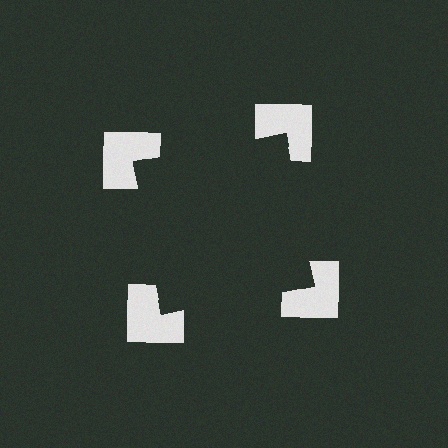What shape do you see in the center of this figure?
An illusory square — its edges are inferred from the aligned wedge cuts in the notched squares, not physically drawn.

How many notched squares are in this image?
There are 4 — one at each vertex of the illusory square.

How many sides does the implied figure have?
4 sides.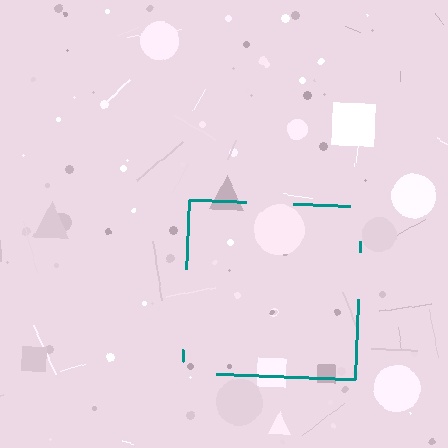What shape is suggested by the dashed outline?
The dashed outline suggests a square.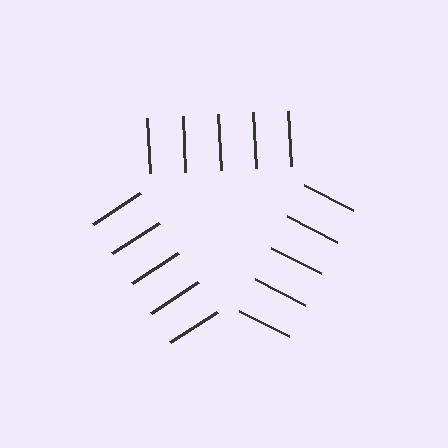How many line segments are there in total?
15 — 5 along each of the 3 edges.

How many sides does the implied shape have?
3 sides — the line-ends trace a triangle.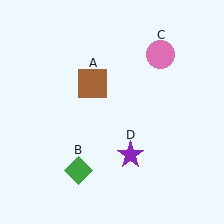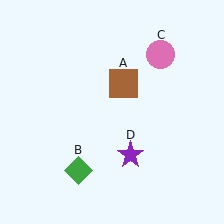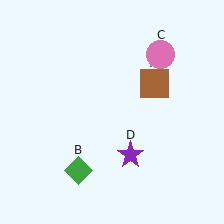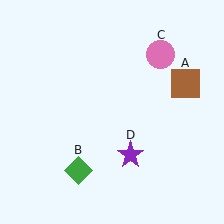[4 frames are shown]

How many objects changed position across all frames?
1 object changed position: brown square (object A).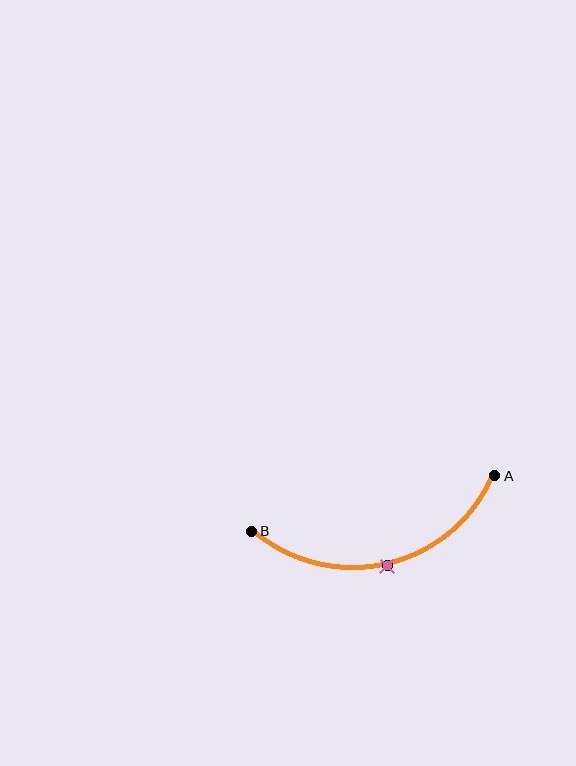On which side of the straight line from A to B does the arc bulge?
The arc bulges below the straight line connecting A and B.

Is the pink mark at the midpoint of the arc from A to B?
Yes. The pink mark lies on the arc at equal arc-length from both A and B — it is the arc midpoint.